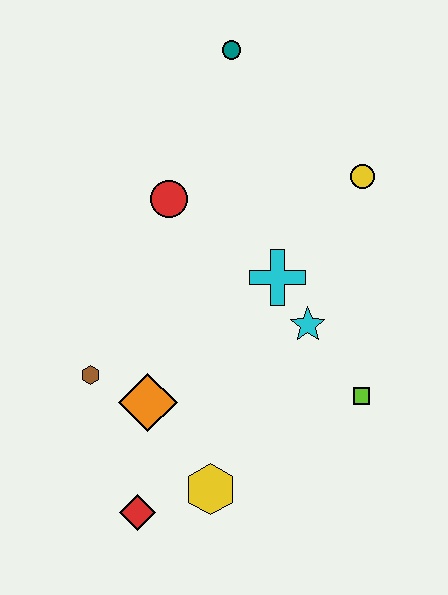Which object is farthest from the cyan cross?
The red diamond is farthest from the cyan cross.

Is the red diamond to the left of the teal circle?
Yes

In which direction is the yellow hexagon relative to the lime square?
The yellow hexagon is to the left of the lime square.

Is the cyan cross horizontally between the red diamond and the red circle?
No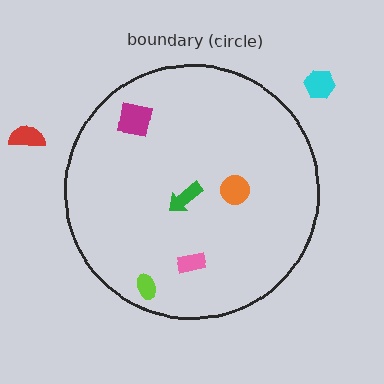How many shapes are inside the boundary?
5 inside, 2 outside.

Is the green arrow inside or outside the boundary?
Inside.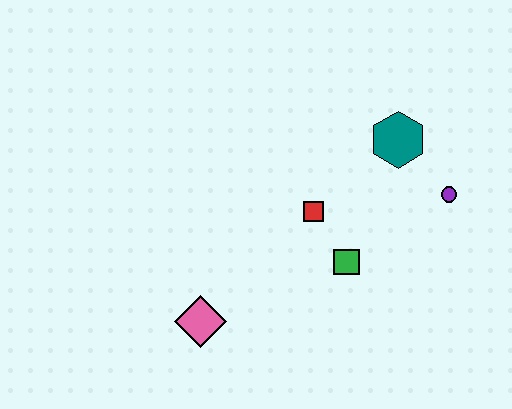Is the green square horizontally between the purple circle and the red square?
Yes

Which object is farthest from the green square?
The pink diamond is farthest from the green square.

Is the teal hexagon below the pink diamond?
No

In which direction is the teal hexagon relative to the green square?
The teal hexagon is above the green square.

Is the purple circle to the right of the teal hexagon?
Yes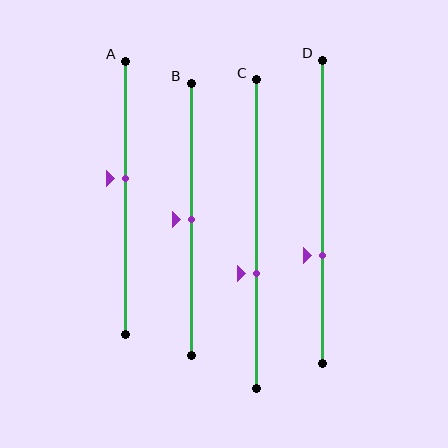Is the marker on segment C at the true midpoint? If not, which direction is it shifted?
No, the marker on segment C is shifted downward by about 13% of the segment length.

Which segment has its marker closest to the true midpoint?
Segment B has its marker closest to the true midpoint.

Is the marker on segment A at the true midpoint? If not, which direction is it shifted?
No, the marker on segment A is shifted upward by about 7% of the segment length.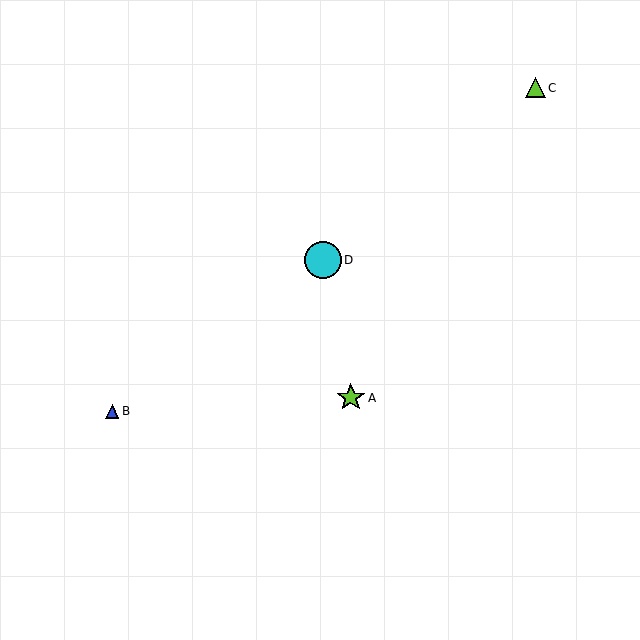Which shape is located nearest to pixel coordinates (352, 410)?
The lime star (labeled A) at (351, 398) is nearest to that location.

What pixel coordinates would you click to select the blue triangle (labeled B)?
Click at (112, 411) to select the blue triangle B.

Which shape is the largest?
The cyan circle (labeled D) is the largest.